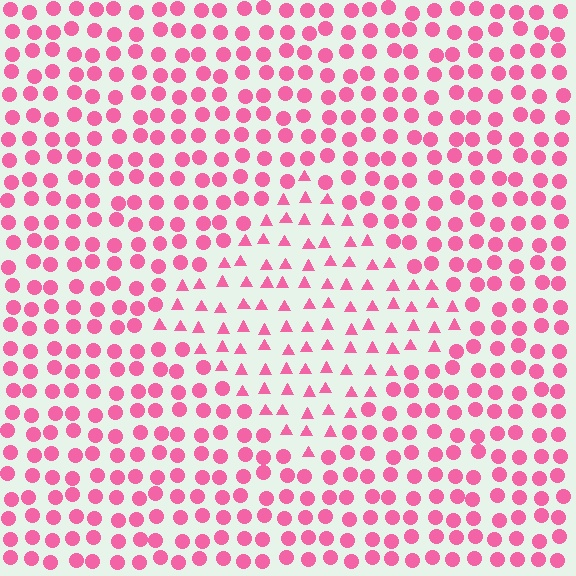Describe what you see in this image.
The image is filled with small pink elements arranged in a uniform grid. A diamond-shaped region contains triangles, while the surrounding area contains circles. The boundary is defined purely by the change in element shape.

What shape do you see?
I see a diamond.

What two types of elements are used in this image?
The image uses triangles inside the diamond region and circles outside it.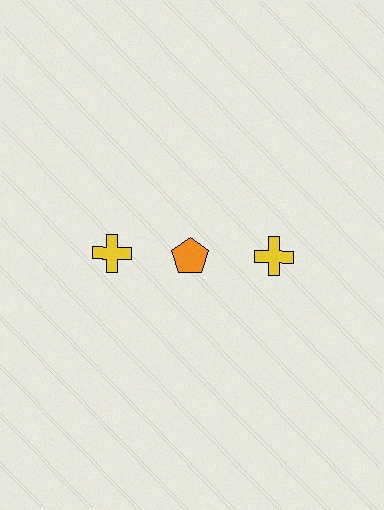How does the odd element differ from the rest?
It differs in both color (orange instead of yellow) and shape (pentagon instead of cross).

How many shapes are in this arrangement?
There are 3 shapes arranged in a grid pattern.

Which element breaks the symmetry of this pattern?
The orange pentagon in the top row, second from left column breaks the symmetry. All other shapes are yellow crosses.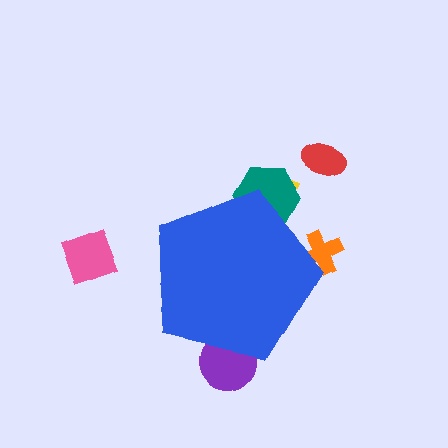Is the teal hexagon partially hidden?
Yes, the teal hexagon is partially hidden behind the blue pentagon.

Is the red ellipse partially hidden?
No, the red ellipse is fully visible.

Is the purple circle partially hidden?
Yes, the purple circle is partially hidden behind the blue pentagon.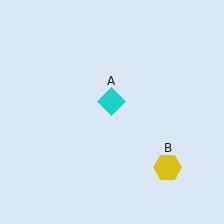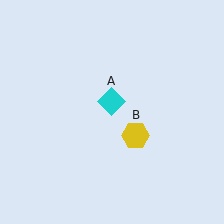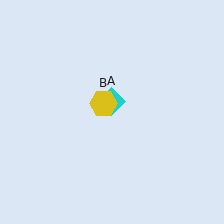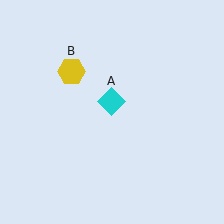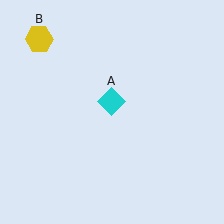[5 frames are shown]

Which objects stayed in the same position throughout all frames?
Cyan diamond (object A) remained stationary.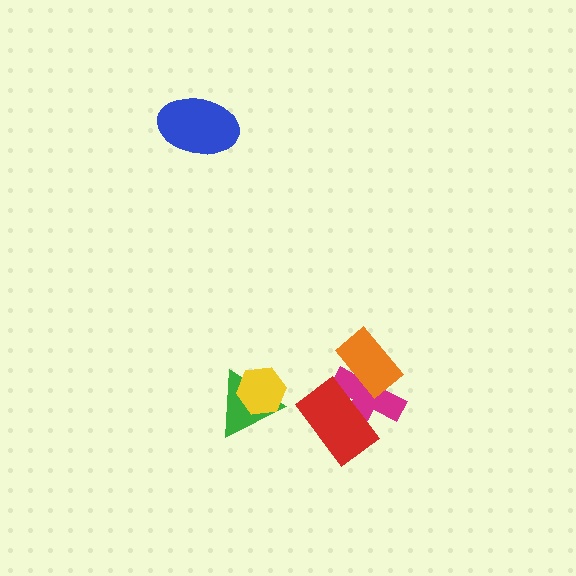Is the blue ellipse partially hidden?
No, no other shape covers it.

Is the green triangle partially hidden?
Yes, it is partially covered by another shape.